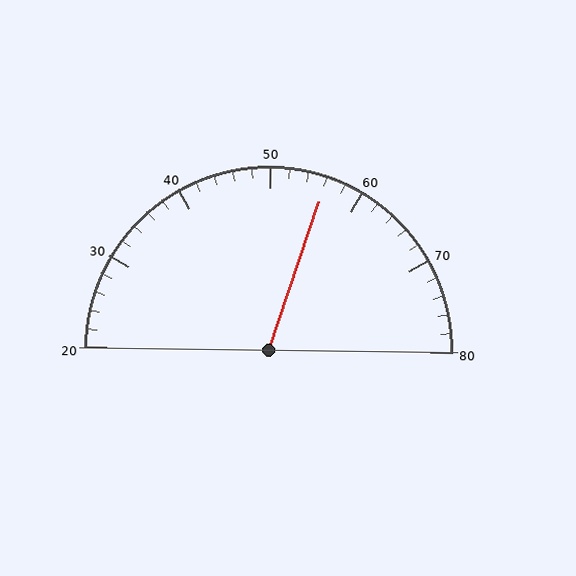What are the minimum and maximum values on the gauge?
The gauge ranges from 20 to 80.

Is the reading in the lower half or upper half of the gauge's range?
The reading is in the upper half of the range (20 to 80).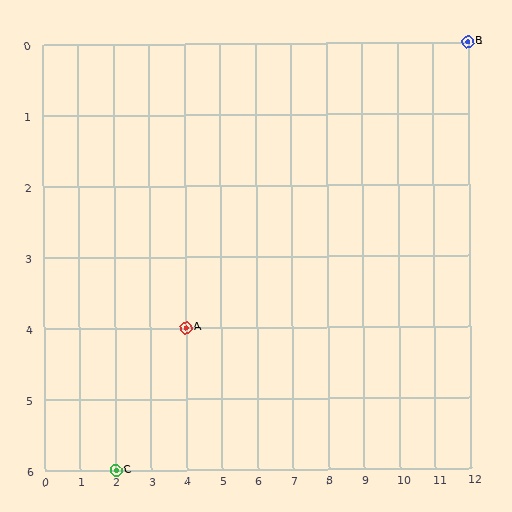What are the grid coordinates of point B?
Point B is at grid coordinates (12, 0).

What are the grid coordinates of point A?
Point A is at grid coordinates (4, 4).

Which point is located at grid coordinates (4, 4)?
Point A is at (4, 4).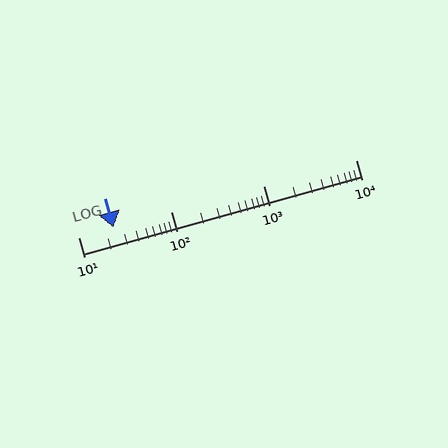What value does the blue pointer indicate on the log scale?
The pointer indicates approximately 24.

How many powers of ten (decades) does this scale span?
The scale spans 3 decades, from 10 to 10000.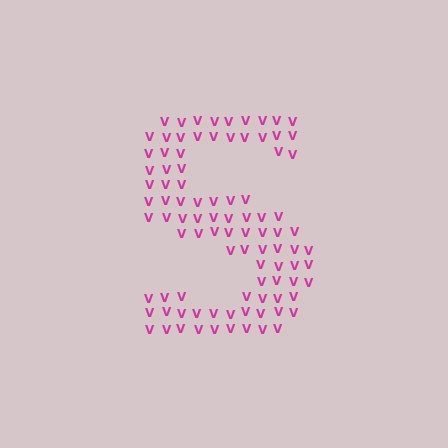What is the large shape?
The large shape is the letter S.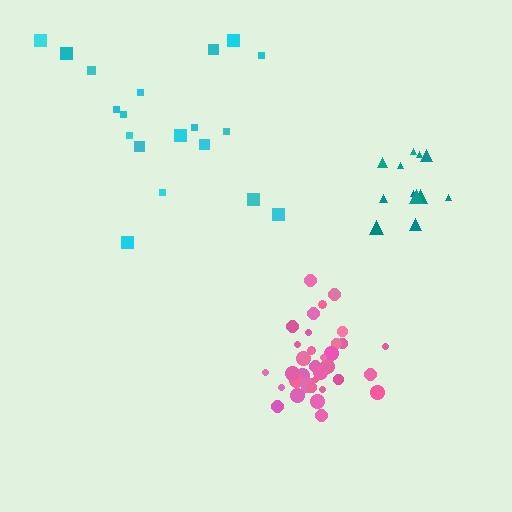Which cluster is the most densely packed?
Pink.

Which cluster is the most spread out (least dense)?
Cyan.